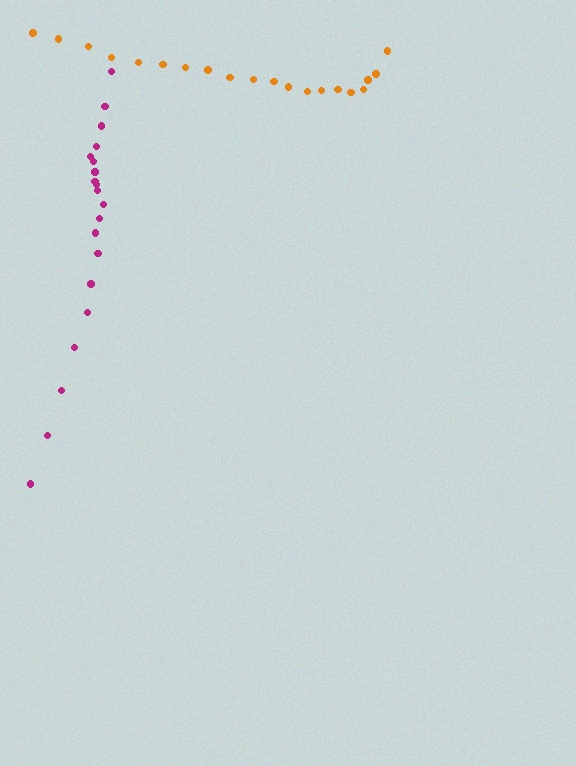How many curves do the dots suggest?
There are 2 distinct paths.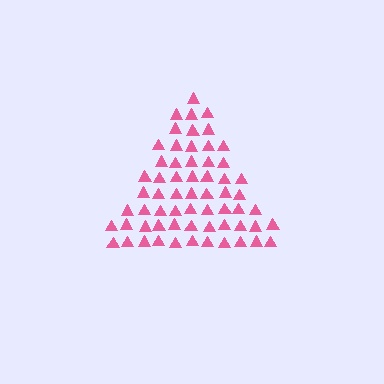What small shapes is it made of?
It is made of small triangles.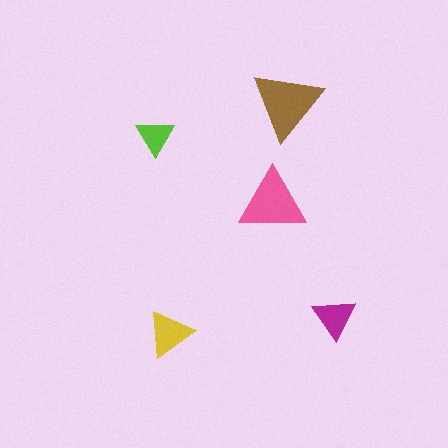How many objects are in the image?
There are 5 objects in the image.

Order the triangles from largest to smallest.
the brown one, the pink one, the yellow one, the magenta one, the lime one.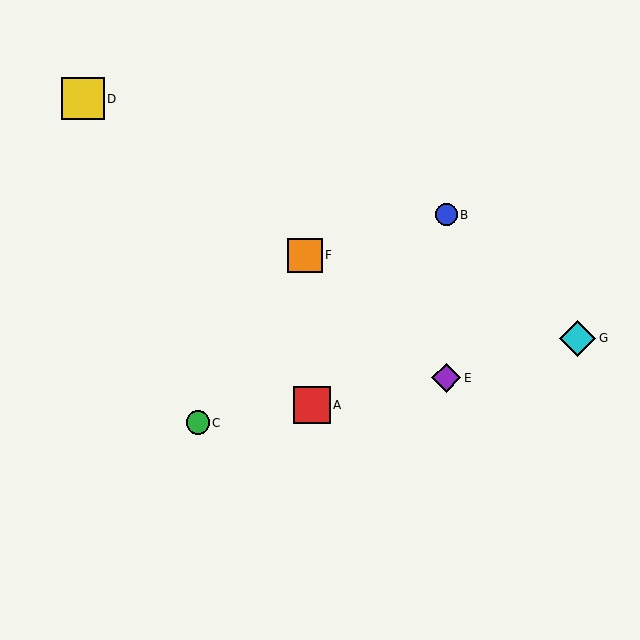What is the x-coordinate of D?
Object D is at x≈83.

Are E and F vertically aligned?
No, E is at x≈446 and F is at x≈305.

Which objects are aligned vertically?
Objects B, E are aligned vertically.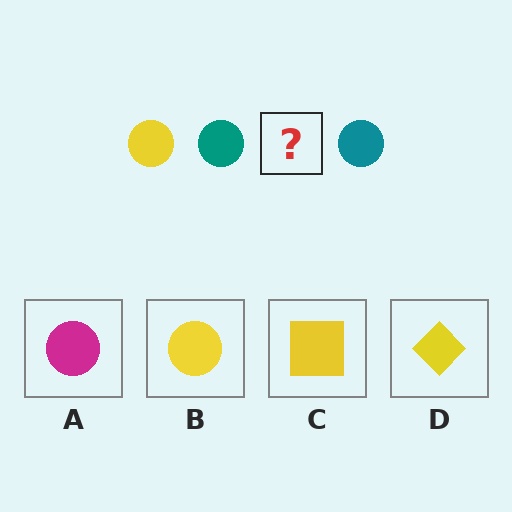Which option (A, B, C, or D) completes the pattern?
B.